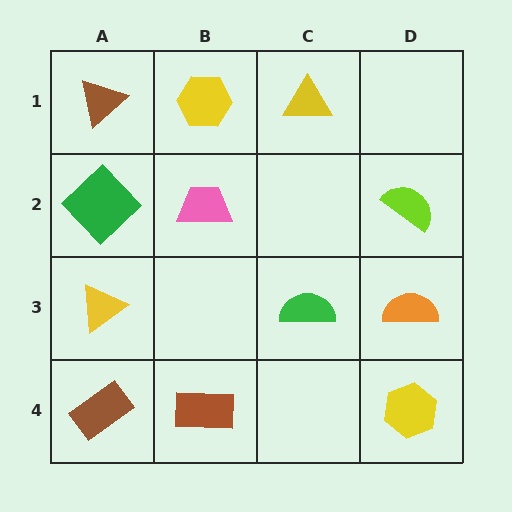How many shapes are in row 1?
3 shapes.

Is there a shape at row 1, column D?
No, that cell is empty.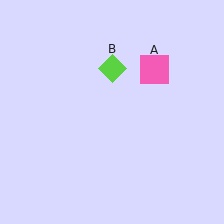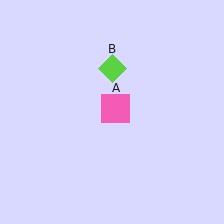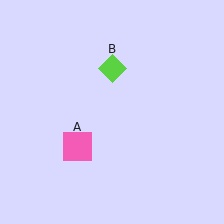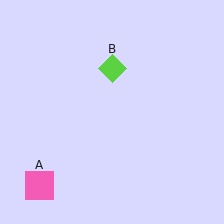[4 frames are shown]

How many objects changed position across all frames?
1 object changed position: pink square (object A).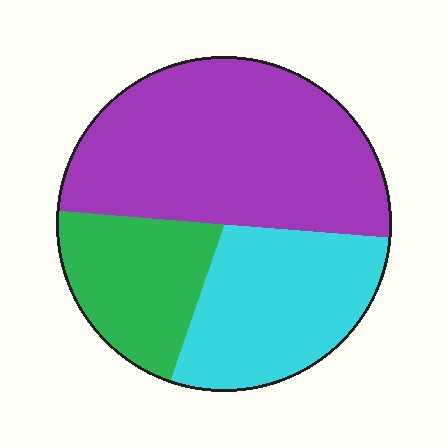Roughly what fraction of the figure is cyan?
Cyan takes up about one quarter (1/4) of the figure.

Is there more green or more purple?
Purple.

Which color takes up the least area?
Green, at roughly 20%.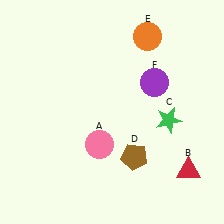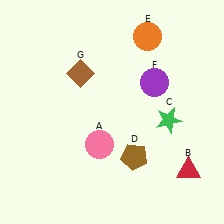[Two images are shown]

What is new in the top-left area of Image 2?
A brown diamond (G) was added in the top-left area of Image 2.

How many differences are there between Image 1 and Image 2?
There is 1 difference between the two images.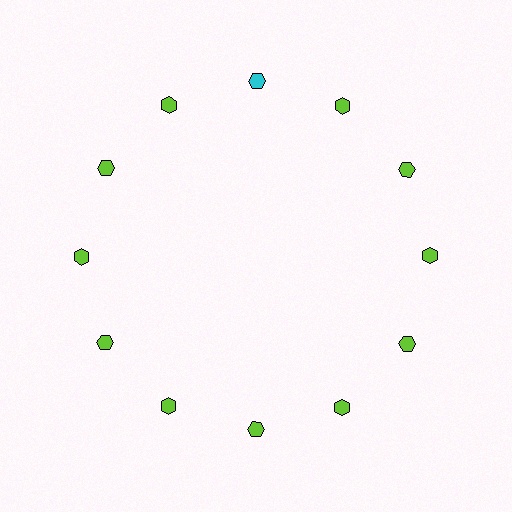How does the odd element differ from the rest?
It has a different color: cyan instead of lime.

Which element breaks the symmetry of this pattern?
The cyan hexagon at roughly the 12 o'clock position breaks the symmetry. All other shapes are lime hexagons.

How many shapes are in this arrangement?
There are 12 shapes arranged in a ring pattern.